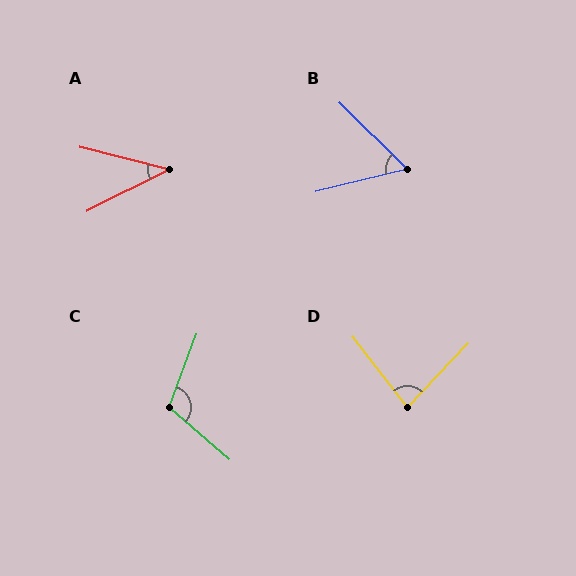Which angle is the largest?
C, at approximately 111 degrees.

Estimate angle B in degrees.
Approximately 58 degrees.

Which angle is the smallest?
A, at approximately 41 degrees.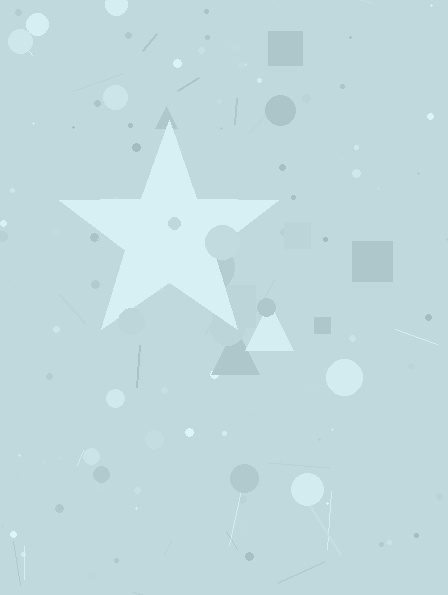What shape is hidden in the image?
A star is hidden in the image.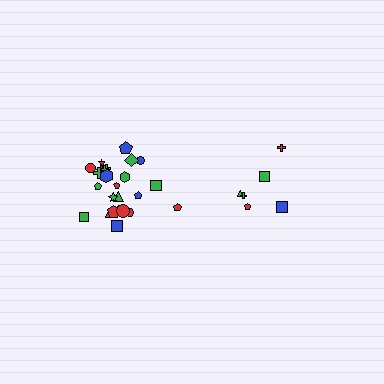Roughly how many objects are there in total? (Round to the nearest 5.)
Roughly 30 objects in total.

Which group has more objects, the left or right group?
The left group.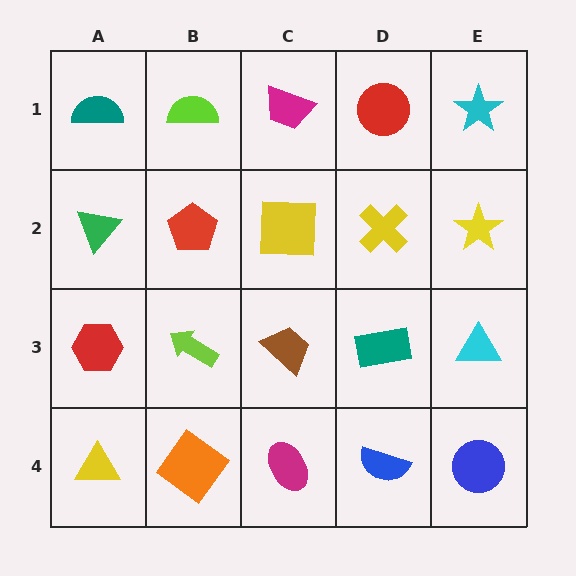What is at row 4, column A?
A yellow triangle.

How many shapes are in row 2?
5 shapes.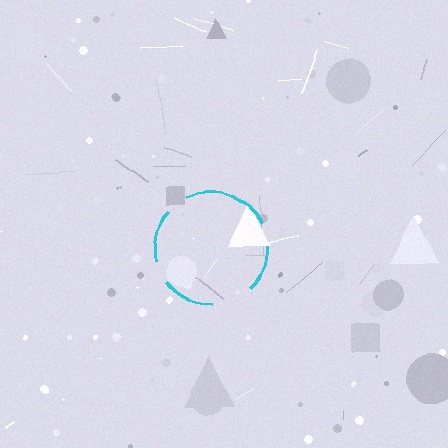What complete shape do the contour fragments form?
The contour fragments form a circle.